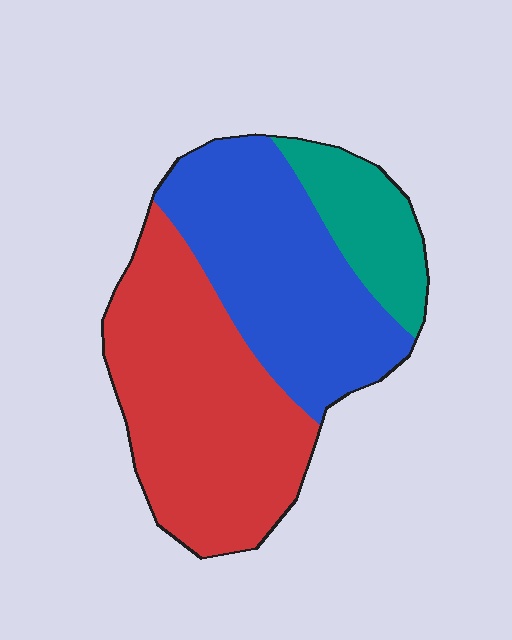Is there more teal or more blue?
Blue.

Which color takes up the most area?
Red, at roughly 45%.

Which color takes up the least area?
Teal, at roughly 15%.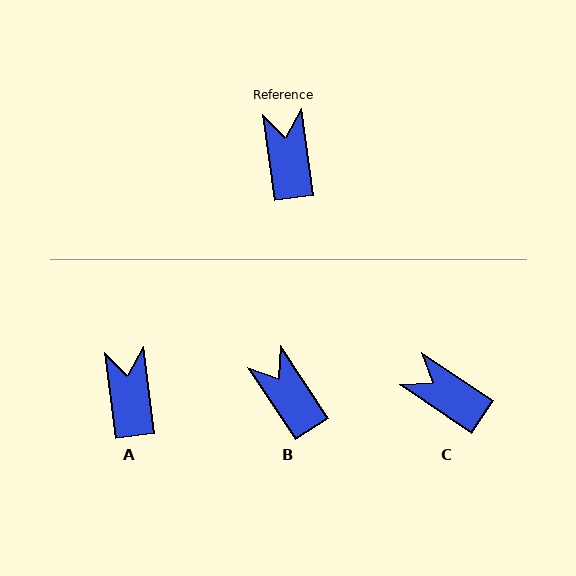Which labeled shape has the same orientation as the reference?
A.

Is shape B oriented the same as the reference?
No, it is off by about 26 degrees.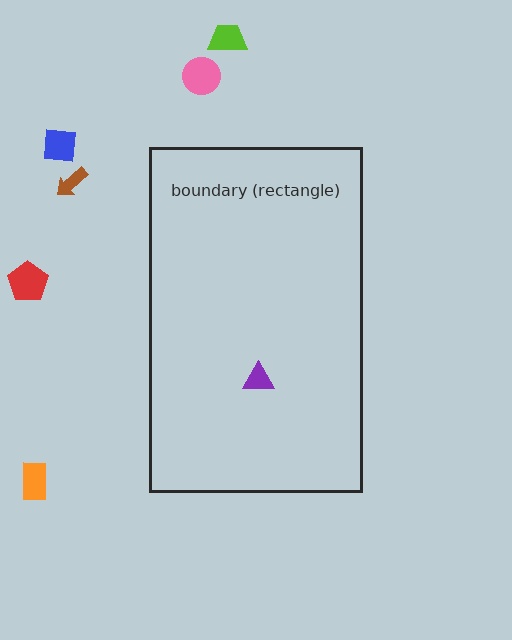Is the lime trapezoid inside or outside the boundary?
Outside.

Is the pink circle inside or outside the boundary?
Outside.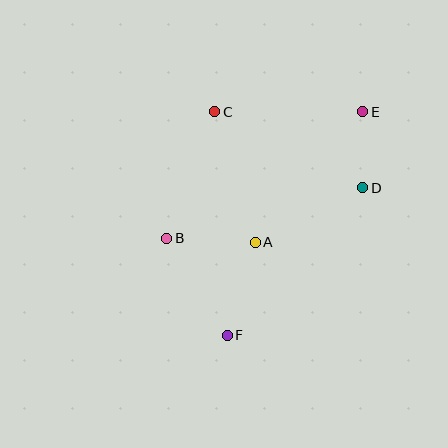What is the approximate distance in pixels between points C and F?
The distance between C and F is approximately 224 pixels.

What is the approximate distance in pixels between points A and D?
The distance between A and D is approximately 121 pixels.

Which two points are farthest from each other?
Points E and F are farthest from each other.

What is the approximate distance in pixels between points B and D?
The distance between B and D is approximately 203 pixels.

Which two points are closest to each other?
Points D and E are closest to each other.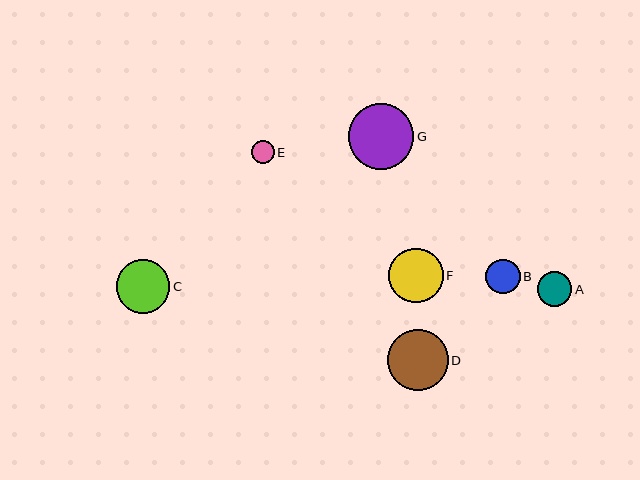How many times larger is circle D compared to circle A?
Circle D is approximately 1.8 times the size of circle A.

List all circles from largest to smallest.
From largest to smallest: G, D, F, C, A, B, E.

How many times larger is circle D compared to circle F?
Circle D is approximately 1.1 times the size of circle F.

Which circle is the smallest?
Circle E is the smallest with a size of approximately 23 pixels.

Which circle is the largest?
Circle G is the largest with a size of approximately 66 pixels.